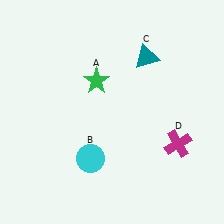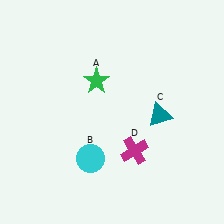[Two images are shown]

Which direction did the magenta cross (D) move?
The magenta cross (D) moved left.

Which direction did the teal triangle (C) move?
The teal triangle (C) moved down.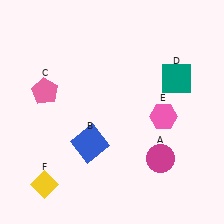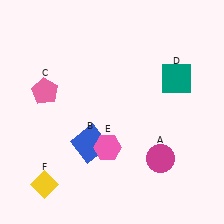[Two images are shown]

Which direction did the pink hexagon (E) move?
The pink hexagon (E) moved left.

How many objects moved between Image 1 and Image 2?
1 object moved between the two images.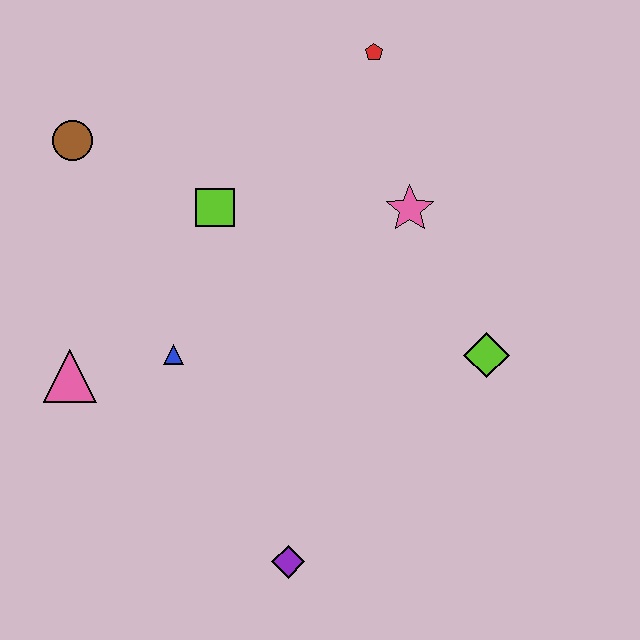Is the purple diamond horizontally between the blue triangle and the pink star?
Yes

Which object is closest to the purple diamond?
The blue triangle is closest to the purple diamond.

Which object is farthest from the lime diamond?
The brown circle is farthest from the lime diamond.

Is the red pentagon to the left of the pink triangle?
No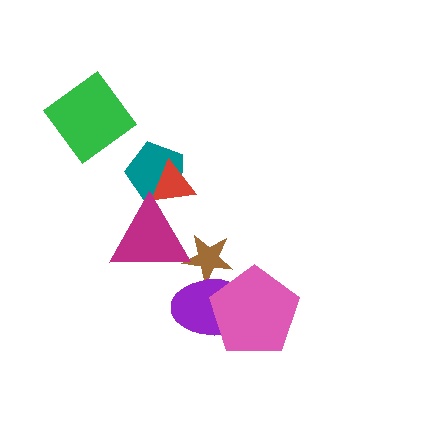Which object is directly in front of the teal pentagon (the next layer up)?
The red triangle is directly in front of the teal pentagon.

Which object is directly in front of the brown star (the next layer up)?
The purple ellipse is directly in front of the brown star.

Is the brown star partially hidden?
Yes, it is partially covered by another shape.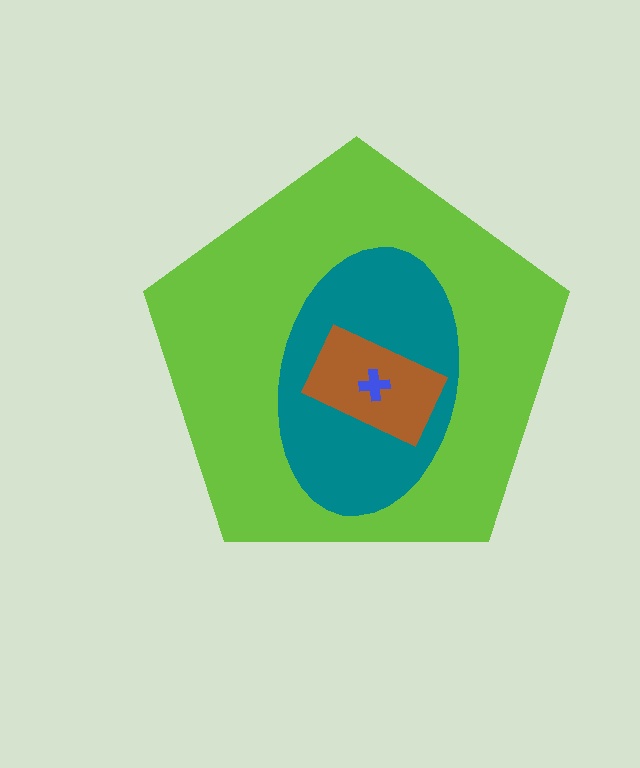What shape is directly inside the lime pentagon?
The teal ellipse.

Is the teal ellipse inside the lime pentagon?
Yes.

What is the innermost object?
The blue cross.